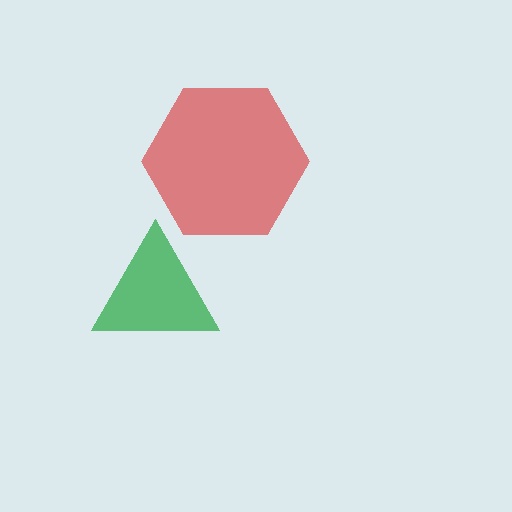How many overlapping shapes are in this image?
There are 2 overlapping shapes in the image.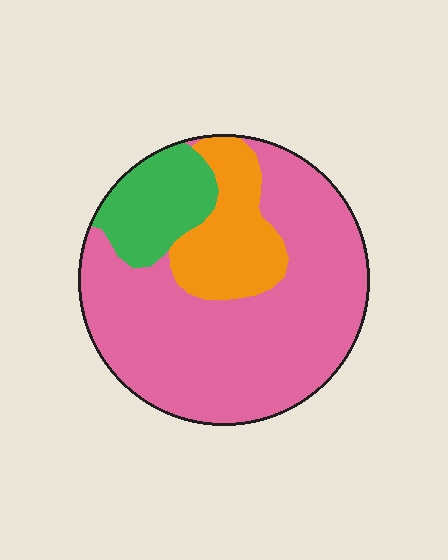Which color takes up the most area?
Pink, at roughly 65%.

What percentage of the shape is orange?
Orange takes up about one sixth (1/6) of the shape.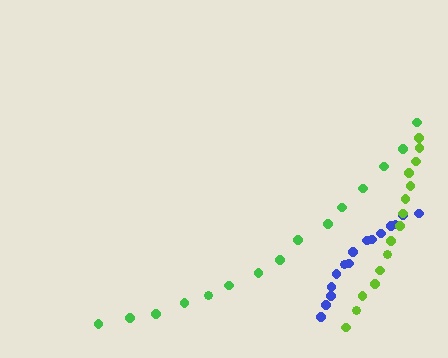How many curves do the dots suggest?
There are 3 distinct paths.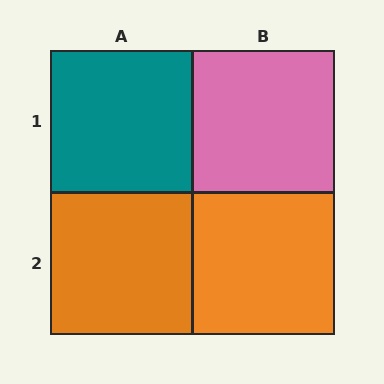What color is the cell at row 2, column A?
Orange.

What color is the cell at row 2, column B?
Orange.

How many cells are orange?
2 cells are orange.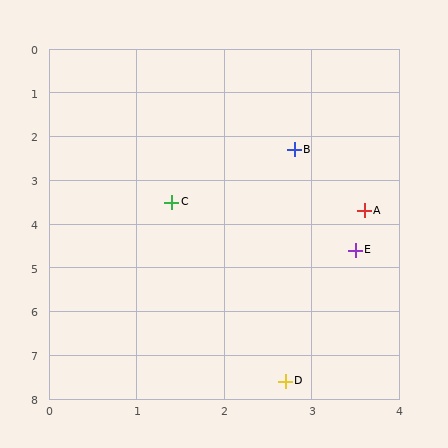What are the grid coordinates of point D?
Point D is at approximately (2.7, 7.6).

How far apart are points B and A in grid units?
Points B and A are about 1.6 grid units apart.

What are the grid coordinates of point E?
Point E is at approximately (3.5, 4.6).